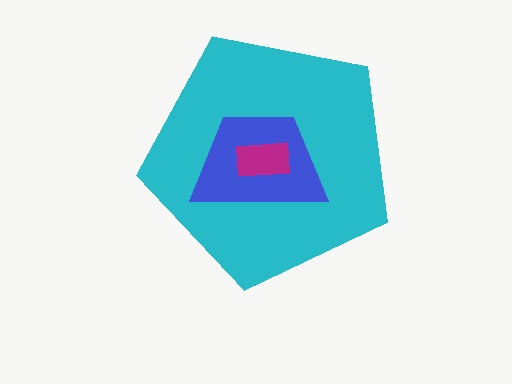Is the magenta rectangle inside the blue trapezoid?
Yes.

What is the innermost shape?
The magenta rectangle.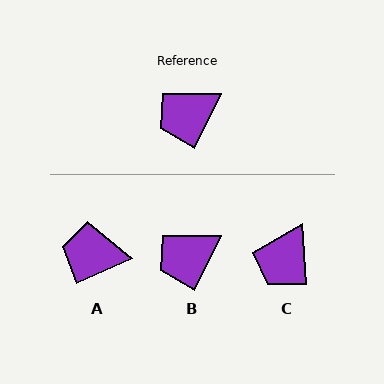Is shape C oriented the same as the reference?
No, it is off by about 29 degrees.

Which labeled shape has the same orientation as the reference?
B.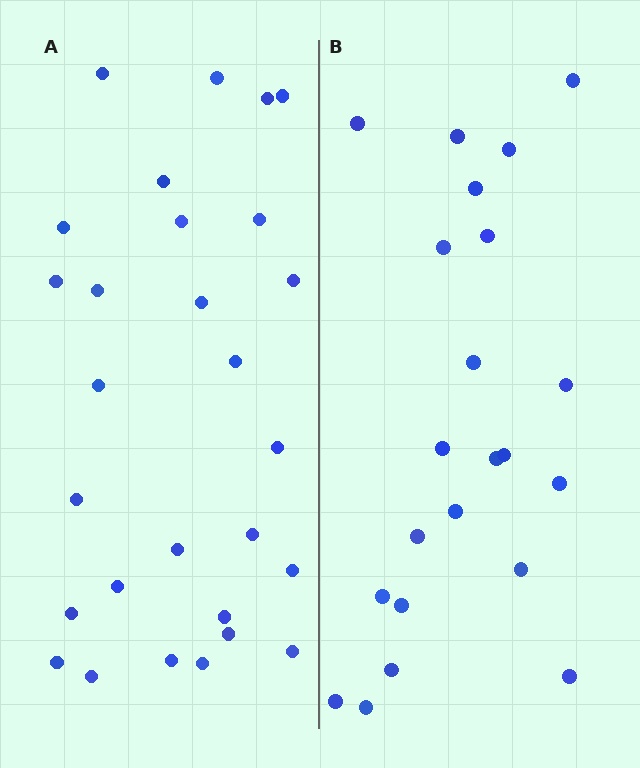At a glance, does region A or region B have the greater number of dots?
Region A (the left region) has more dots.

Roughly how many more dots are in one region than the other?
Region A has about 6 more dots than region B.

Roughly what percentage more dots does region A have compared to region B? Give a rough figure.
About 25% more.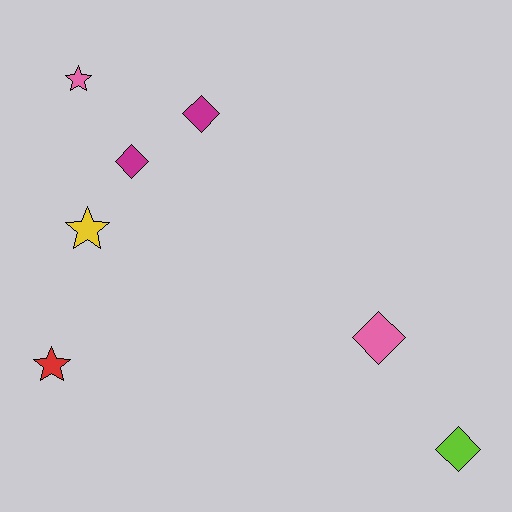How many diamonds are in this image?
There are 4 diamonds.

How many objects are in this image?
There are 7 objects.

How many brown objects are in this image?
There are no brown objects.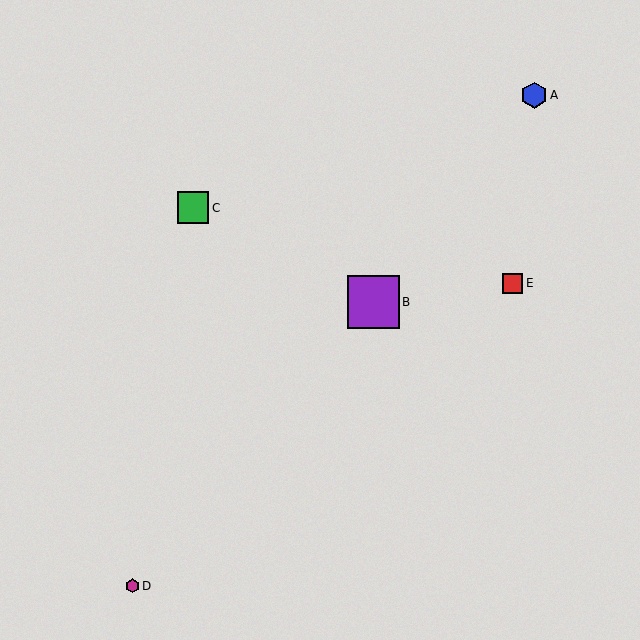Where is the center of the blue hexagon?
The center of the blue hexagon is at (534, 95).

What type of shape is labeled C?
Shape C is a green square.